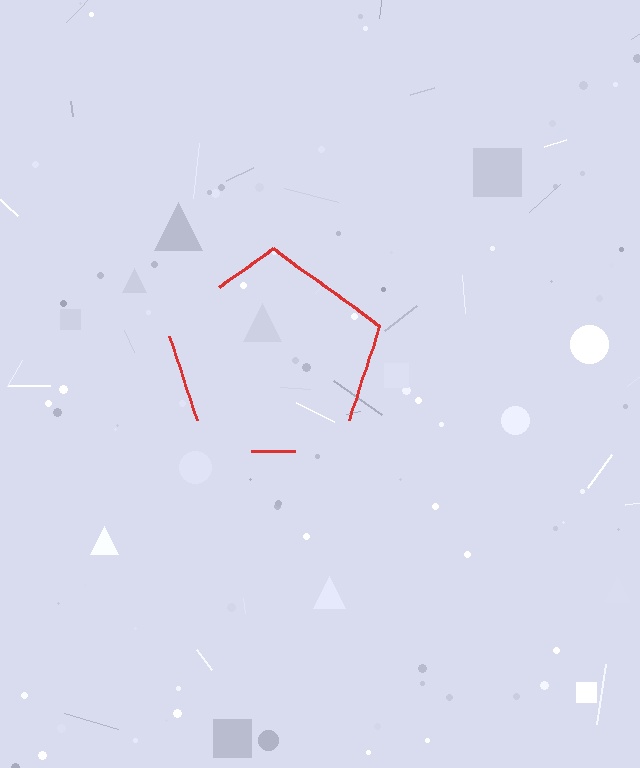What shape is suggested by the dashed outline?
The dashed outline suggests a pentagon.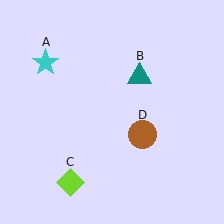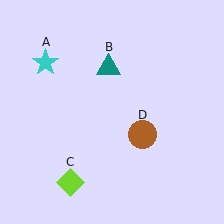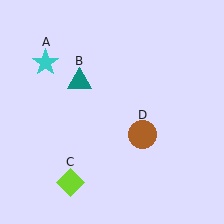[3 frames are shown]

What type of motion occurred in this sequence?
The teal triangle (object B) rotated counterclockwise around the center of the scene.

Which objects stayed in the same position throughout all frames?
Cyan star (object A) and lime diamond (object C) and brown circle (object D) remained stationary.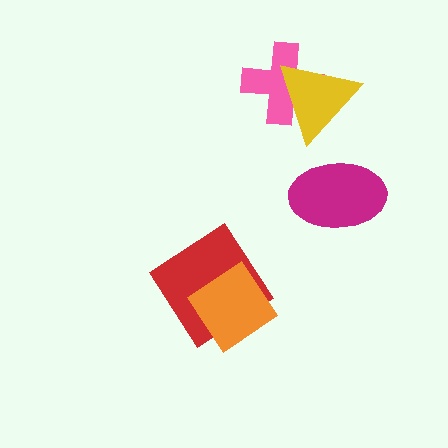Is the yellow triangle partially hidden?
No, no other shape covers it.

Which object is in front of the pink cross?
The yellow triangle is in front of the pink cross.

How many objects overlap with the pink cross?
1 object overlaps with the pink cross.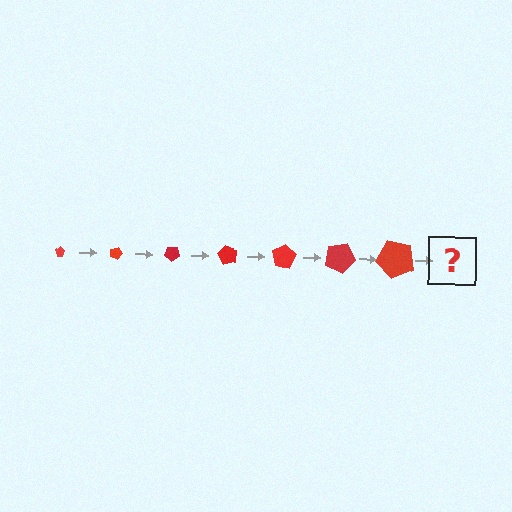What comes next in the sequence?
The next element should be a pentagon, larger than the previous one and rotated 140 degrees from the start.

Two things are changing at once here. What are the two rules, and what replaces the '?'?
The two rules are that the pentagon grows larger each step and it rotates 20 degrees each step. The '?' should be a pentagon, larger than the previous one and rotated 140 degrees from the start.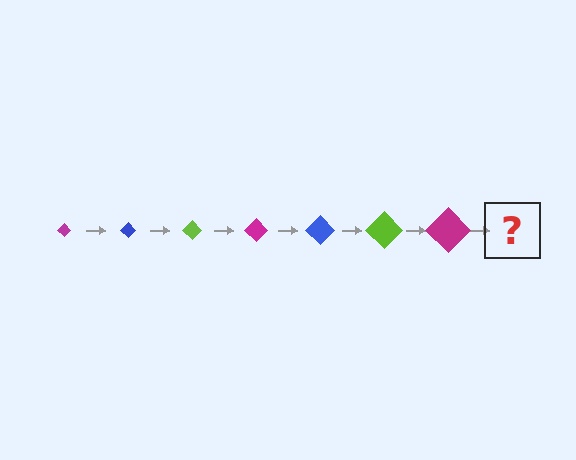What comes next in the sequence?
The next element should be a blue diamond, larger than the previous one.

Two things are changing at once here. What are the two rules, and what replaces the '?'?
The two rules are that the diamond grows larger each step and the color cycles through magenta, blue, and lime. The '?' should be a blue diamond, larger than the previous one.